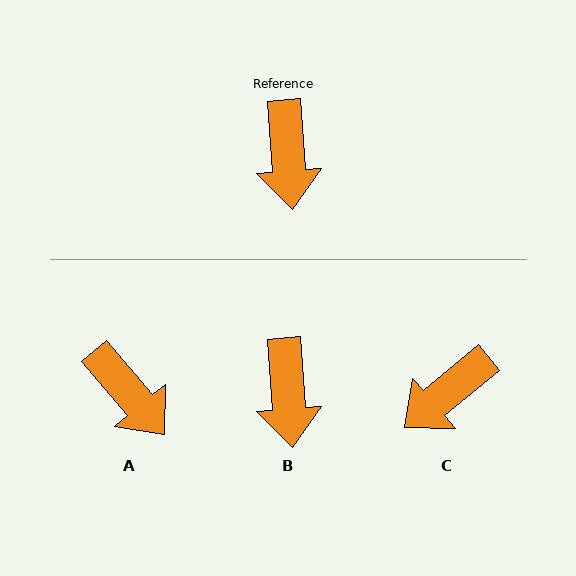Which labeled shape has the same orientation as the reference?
B.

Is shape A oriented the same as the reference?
No, it is off by about 36 degrees.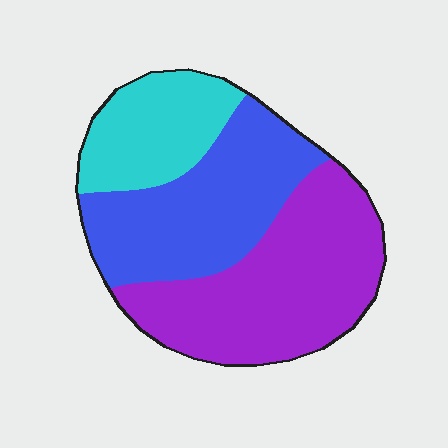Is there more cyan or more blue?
Blue.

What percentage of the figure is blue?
Blue covers around 35% of the figure.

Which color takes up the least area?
Cyan, at roughly 20%.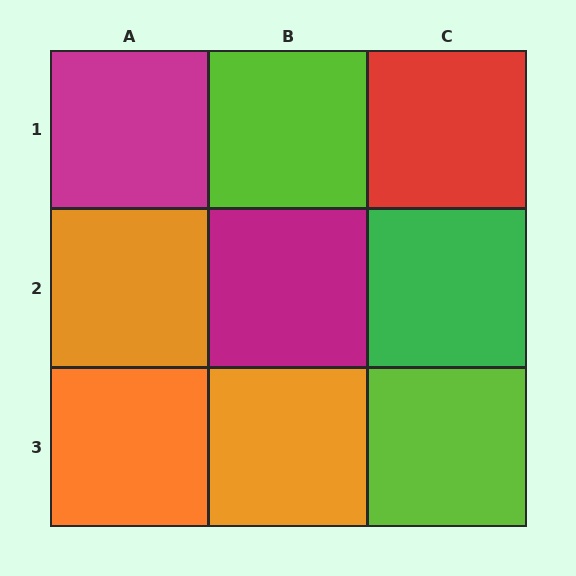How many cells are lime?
2 cells are lime.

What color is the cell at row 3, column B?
Orange.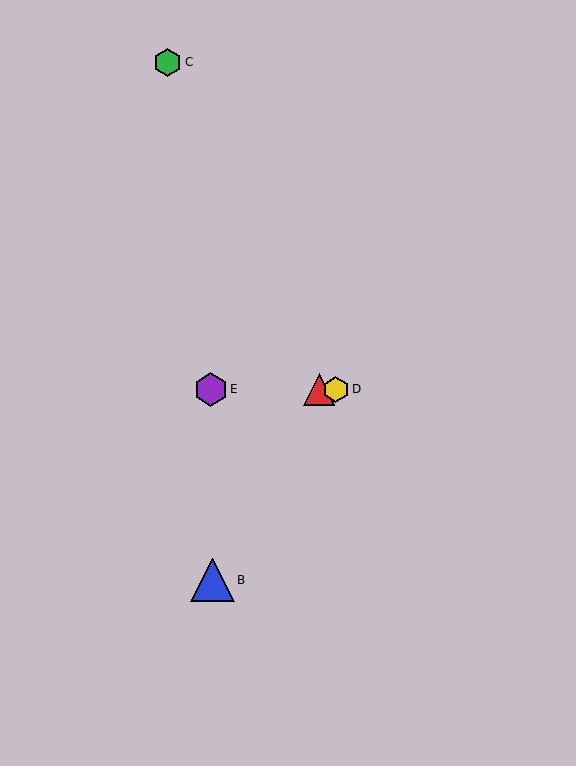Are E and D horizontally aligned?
Yes, both are at y≈390.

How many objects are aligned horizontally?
3 objects (A, D, E) are aligned horizontally.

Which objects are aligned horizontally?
Objects A, D, E are aligned horizontally.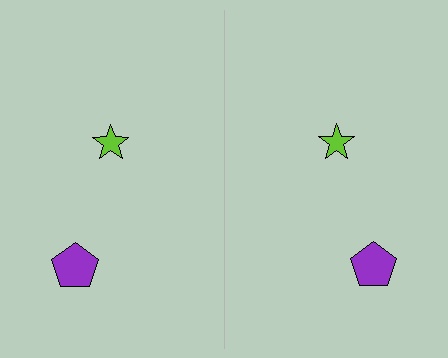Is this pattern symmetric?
Yes, this pattern has bilateral (reflection) symmetry.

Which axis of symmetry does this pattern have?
The pattern has a vertical axis of symmetry running through the center of the image.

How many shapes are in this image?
There are 4 shapes in this image.